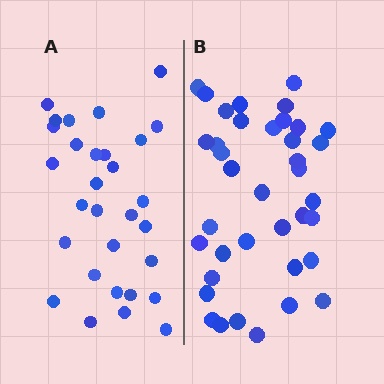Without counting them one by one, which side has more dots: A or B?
Region B (the right region) has more dots.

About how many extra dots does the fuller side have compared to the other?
Region B has roughly 8 or so more dots than region A.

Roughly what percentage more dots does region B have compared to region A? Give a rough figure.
About 25% more.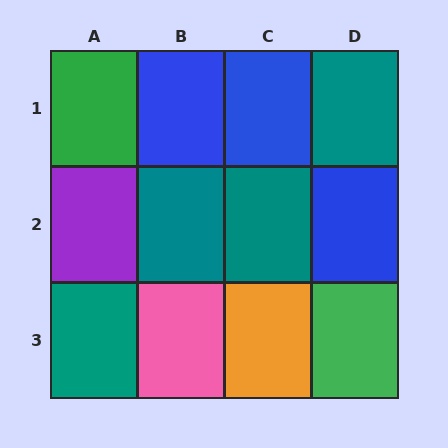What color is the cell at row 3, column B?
Pink.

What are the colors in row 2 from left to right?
Purple, teal, teal, blue.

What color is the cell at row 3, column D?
Green.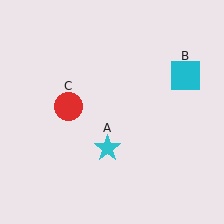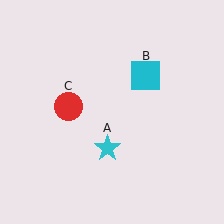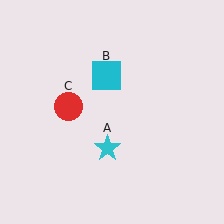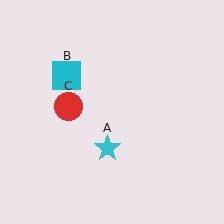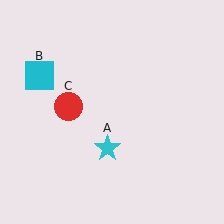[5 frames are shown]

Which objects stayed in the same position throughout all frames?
Cyan star (object A) and red circle (object C) remained stationary.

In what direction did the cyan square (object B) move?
The cyan square (object B) moved left.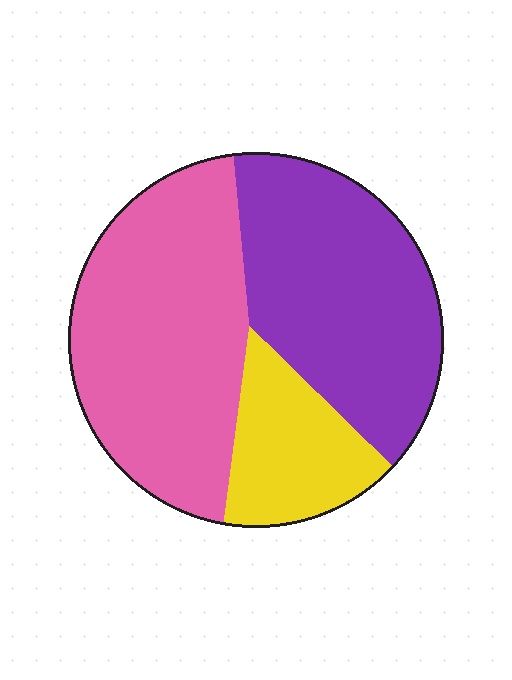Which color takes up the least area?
Yellow, at roughly 15%.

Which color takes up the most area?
Pink, at roughly 45%.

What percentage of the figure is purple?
Purple covers roughly 40% of the figure.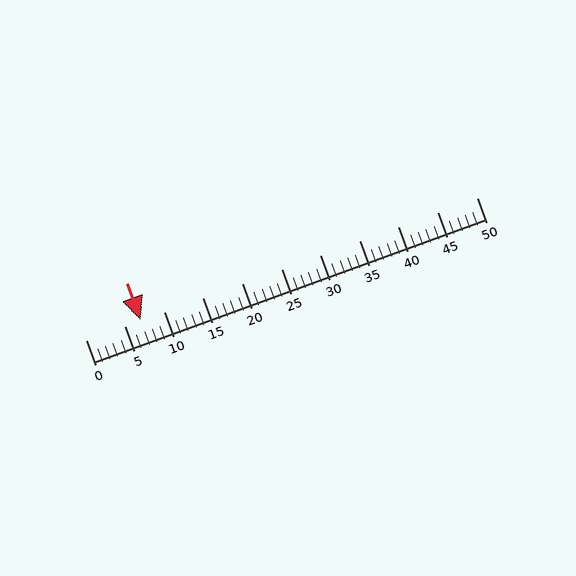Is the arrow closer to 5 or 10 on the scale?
The arrow is closer to 5.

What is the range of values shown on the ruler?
The ruler shows values from 0 to 50.